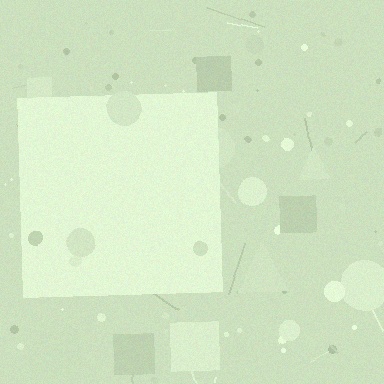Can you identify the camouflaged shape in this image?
The camouflaged shape is a square.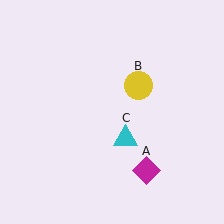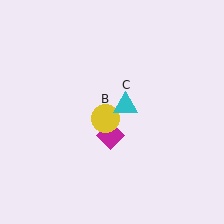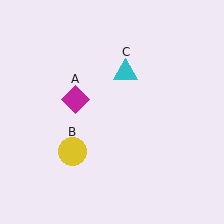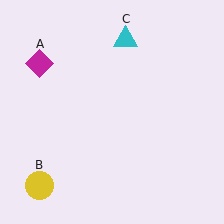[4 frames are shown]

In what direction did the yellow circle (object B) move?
The yellow circle (object B) moved down and to the left.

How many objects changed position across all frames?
3 objects changed position: magenta diamond (object A), yellow circle (object B), cyan triangle (object C).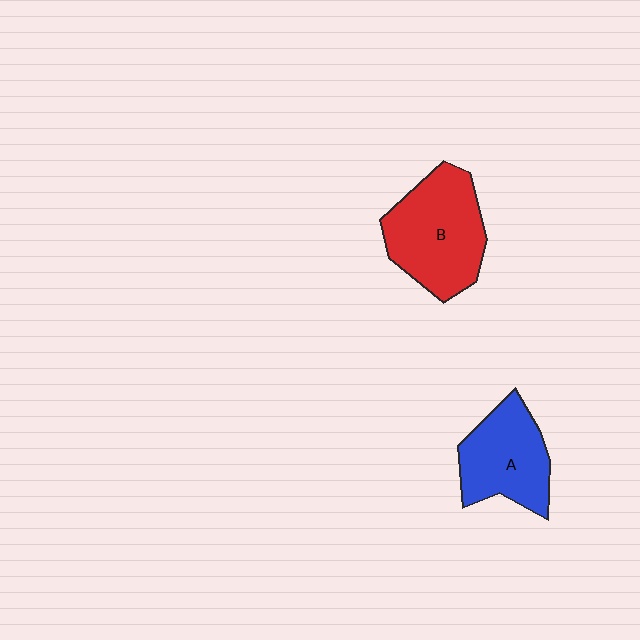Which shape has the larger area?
Shape B (red).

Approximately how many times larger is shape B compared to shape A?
Approximately 1.2 times.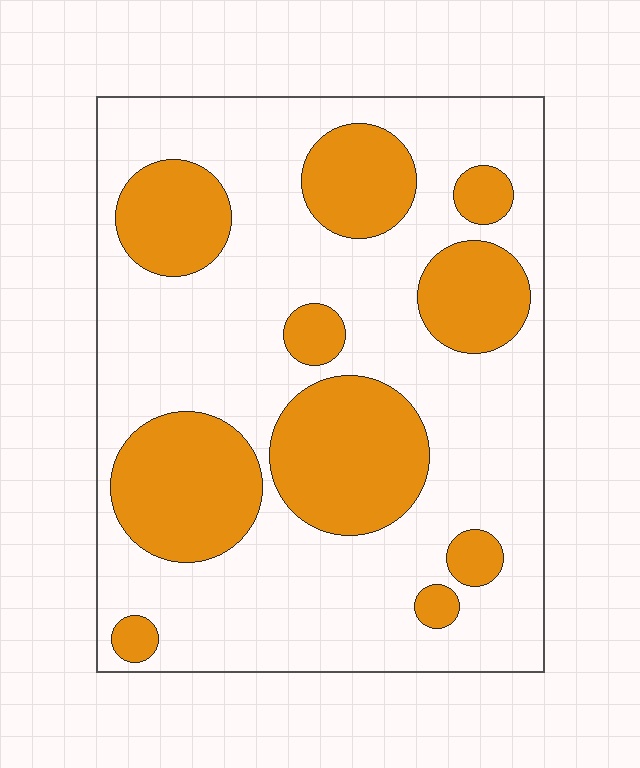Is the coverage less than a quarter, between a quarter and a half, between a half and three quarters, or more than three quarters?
Between a quarter and a half.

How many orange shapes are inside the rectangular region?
10.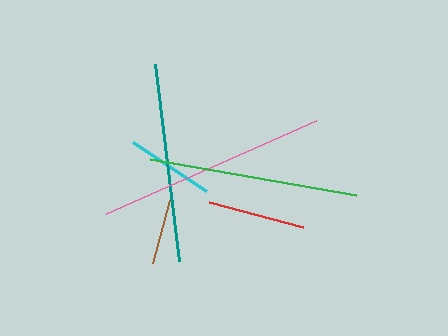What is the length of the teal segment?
The teal segment is approximately 199 pixels long.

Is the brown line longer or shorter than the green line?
The green line is longer than the brown line.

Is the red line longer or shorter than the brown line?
The red line is longer than the brown line.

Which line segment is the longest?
The pink line is the longest at approximately 230 pixels.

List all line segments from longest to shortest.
From longest to shortest: pink, green, teal, red, cyan, brown.